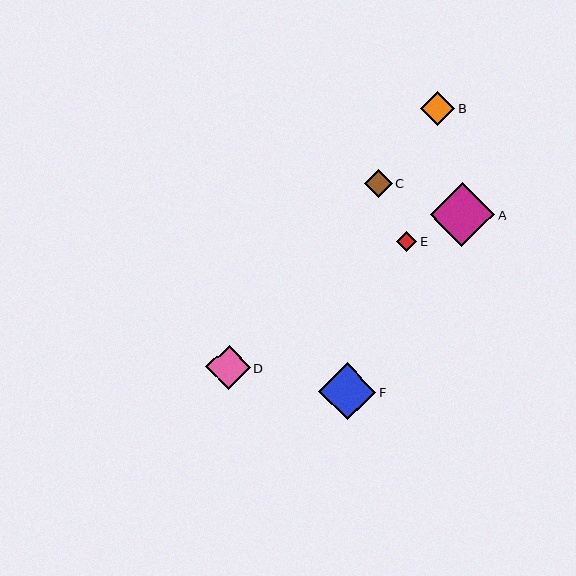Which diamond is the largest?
Diamond A is the largest with a size of approximately 64 pixels.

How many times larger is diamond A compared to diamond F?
Diamond A is approximately 1.1 times the size of diamond F.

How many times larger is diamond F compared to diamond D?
Diamond F is approximately 1.3 times the size of diamond D.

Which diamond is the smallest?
Diamond E is the smallest with a size of approximately 20 pixels.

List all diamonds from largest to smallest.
From largest to smallest: A, F, D, B, C, E.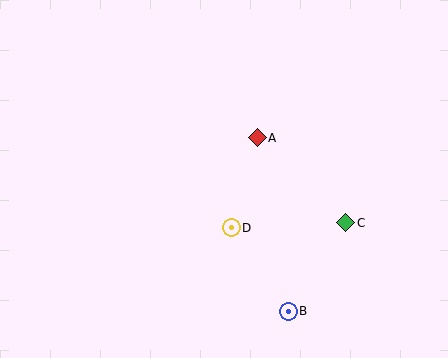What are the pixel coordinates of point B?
Point B is at (288, 311).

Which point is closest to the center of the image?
Point D at (231, 228) is closest to the center.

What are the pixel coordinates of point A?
Point A is at (257, 138).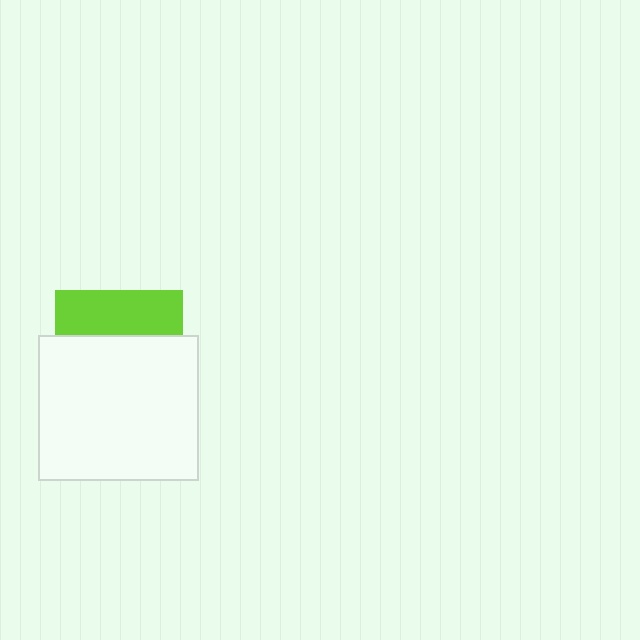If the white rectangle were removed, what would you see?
You would see the complete lime square.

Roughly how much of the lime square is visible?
A small part of it is visible (roughly 36%).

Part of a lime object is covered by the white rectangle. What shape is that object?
It is a square.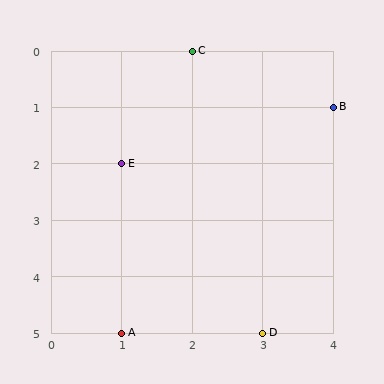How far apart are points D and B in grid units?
Points D and B are 1 column and 4 rows apart (about 4.1 grid units diagonally).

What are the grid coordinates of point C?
Point C is at grid coordinates (2, 0).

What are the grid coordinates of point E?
Point E is at grid coordinates (1, 2).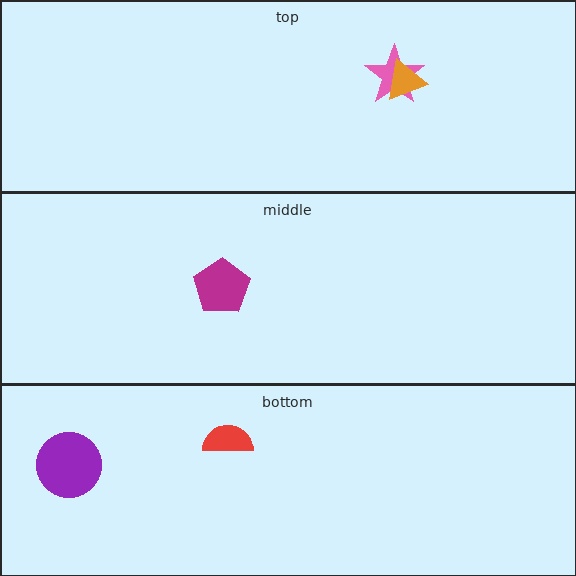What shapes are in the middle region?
The magenta pentagon.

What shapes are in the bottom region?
The purple circle, the red semicircle.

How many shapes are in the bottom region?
2.